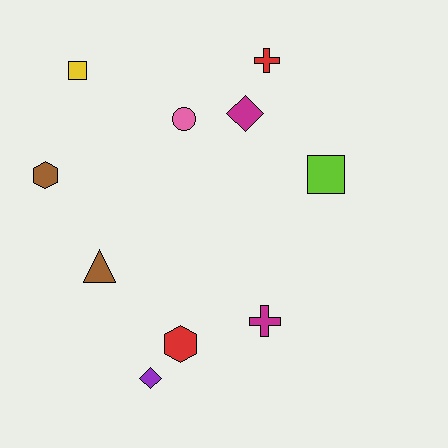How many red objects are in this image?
There are 2 red objects.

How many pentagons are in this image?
There are no pentagons.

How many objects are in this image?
There are 10 objects.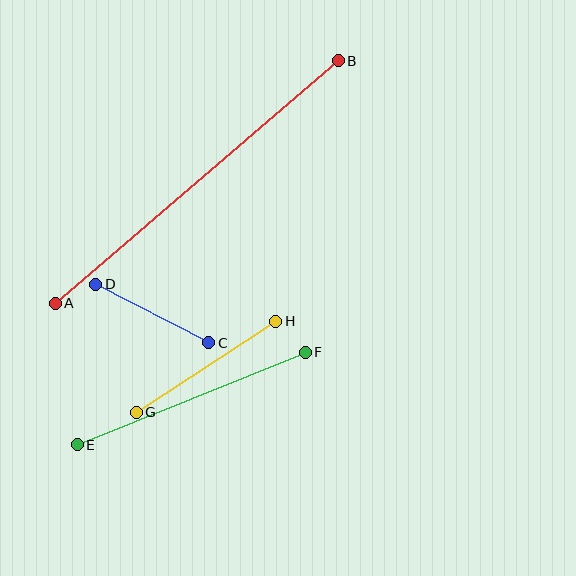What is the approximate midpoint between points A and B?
The midpoint is at approximately (197, 182) pixels.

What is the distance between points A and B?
The distance is approximately 373 pixels.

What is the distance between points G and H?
The distance is approximately 167 pixels.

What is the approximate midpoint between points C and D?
The midpoint is at approximately (152, 314) pixels.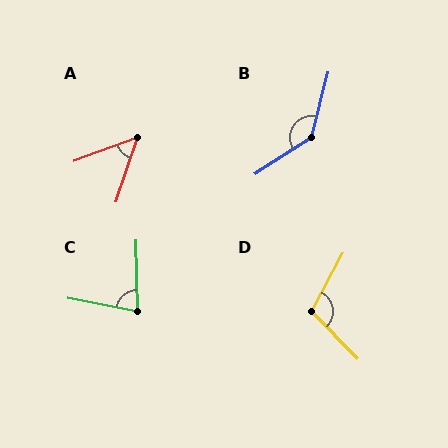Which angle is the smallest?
A, at approximately 51 degrees.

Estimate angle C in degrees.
Approximately 78 degrees.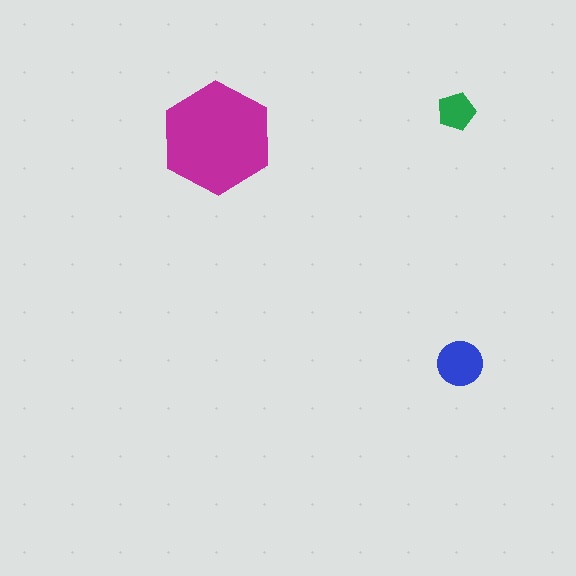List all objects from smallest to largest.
The green pentagon, the blue circle, the magenta hexagon.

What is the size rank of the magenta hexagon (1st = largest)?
1st.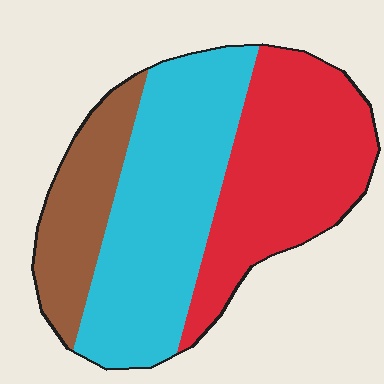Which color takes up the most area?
Cyan, at roughly 45%.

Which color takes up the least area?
Brown, at roughly 20%.